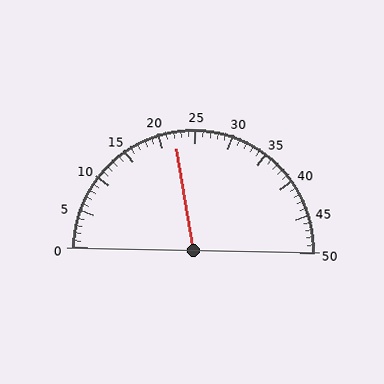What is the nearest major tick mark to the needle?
The nearest major tick mark is 20.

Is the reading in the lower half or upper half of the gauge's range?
The reading is in the lower half of the range (0 to 50).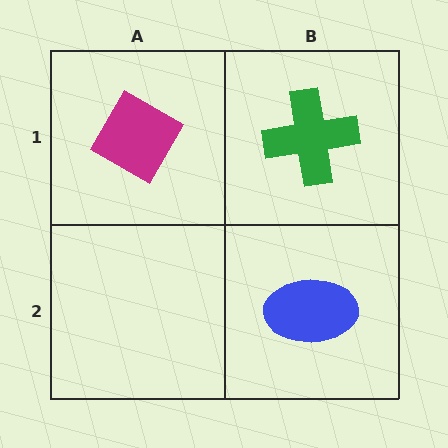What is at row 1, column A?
A magenta diamond.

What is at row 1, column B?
A green cross.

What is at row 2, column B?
A blue ellipse.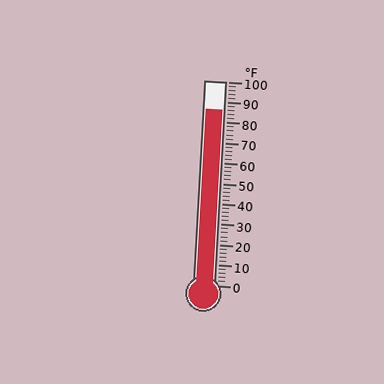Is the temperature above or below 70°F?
The temperature is above 70°F.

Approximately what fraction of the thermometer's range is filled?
The thermometer is filled to approximately 85% of its range.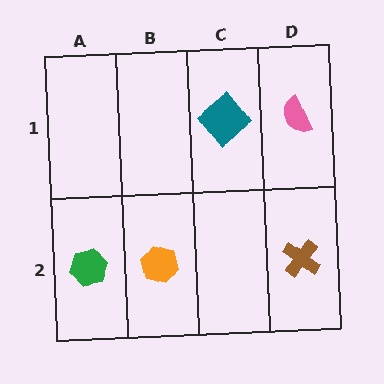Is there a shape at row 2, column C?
No, that cell is empty.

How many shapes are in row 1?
2 shapes.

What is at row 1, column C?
A teal diamond.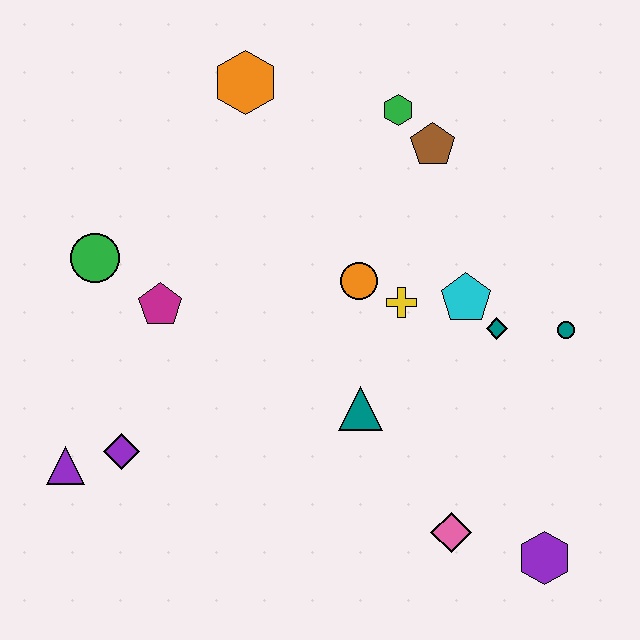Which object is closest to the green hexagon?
The brown pentagon is closest to the green hexagon.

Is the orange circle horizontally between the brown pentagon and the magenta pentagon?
Yes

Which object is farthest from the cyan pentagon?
The purple triangle is farthest from the cyan pentagon.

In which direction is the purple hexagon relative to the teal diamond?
The purple hexagon is below the teal diamond.